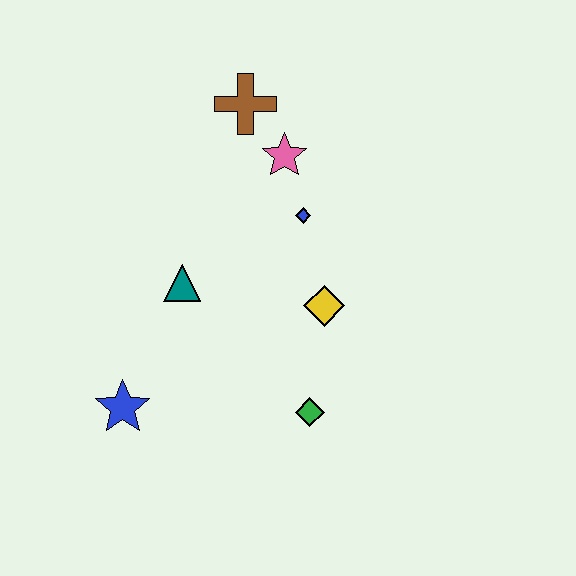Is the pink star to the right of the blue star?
Yes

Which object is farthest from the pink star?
The blue star is farthest from the pink star.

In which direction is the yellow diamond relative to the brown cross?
The yellow diamond is below the brown cross.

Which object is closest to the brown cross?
The pink star is closest to the brown cross.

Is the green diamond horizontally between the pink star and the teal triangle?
No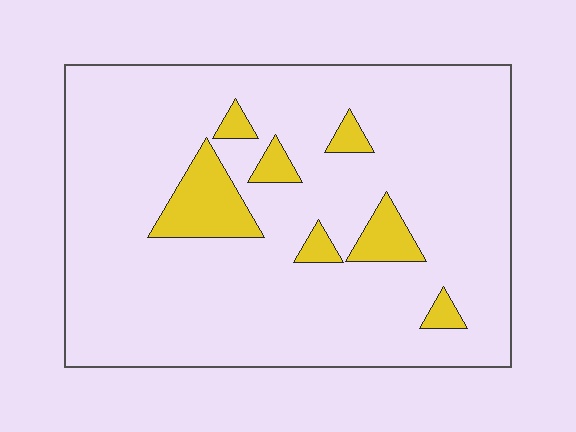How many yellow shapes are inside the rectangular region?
7.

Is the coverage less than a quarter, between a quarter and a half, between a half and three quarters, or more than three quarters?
Less than a quarter.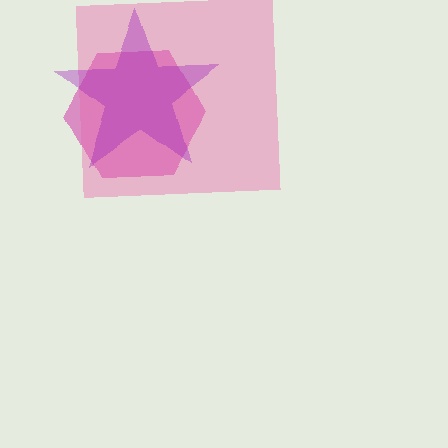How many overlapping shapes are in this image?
There are 3 overlapping shapes in the image.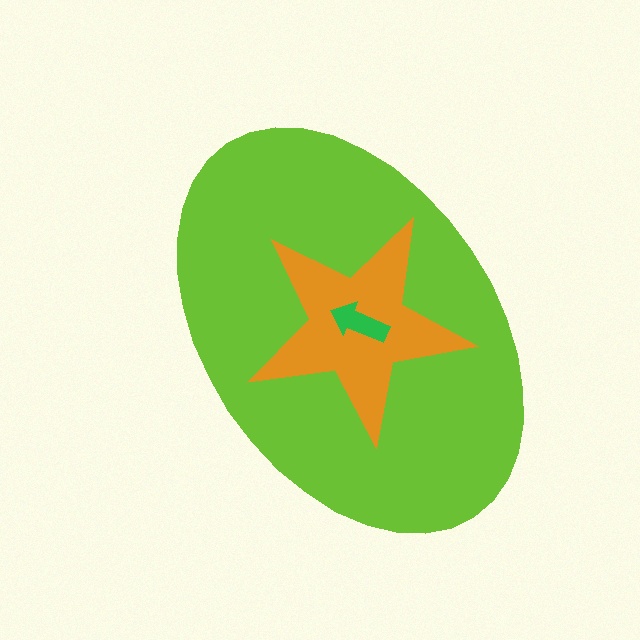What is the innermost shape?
The green arrow.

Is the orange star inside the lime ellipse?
Yes.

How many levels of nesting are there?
3.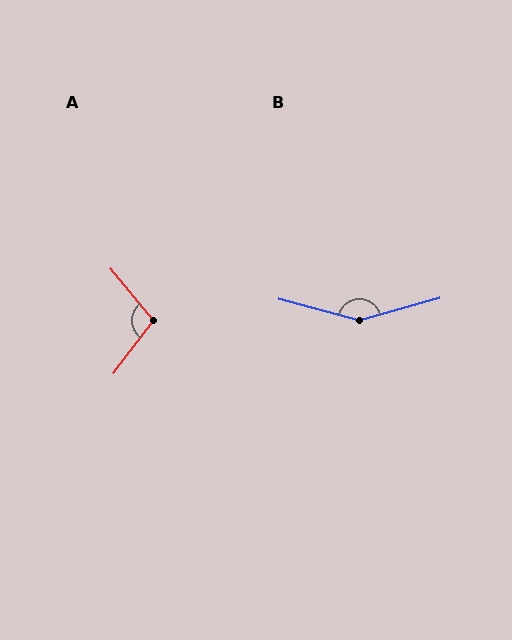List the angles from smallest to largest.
A (103°), B (150°).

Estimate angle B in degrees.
Approximately 150 degrees.